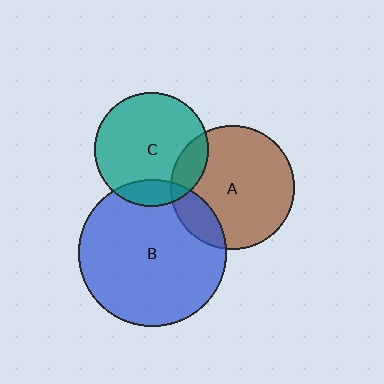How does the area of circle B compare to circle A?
Approximately 1.4 times.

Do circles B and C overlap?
Yes.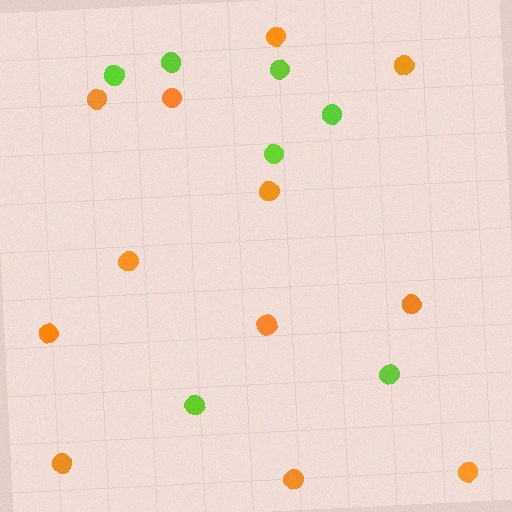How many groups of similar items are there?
There are 2 groups: one group of orange circles (12) and one group of lime circles (7).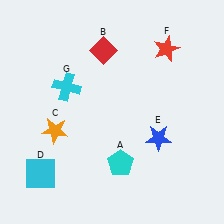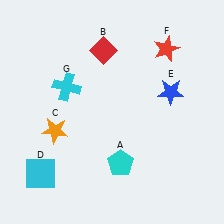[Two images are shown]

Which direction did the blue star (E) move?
The blue star (E) moved up.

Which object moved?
The blue star (E) moved up.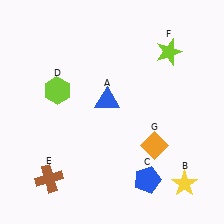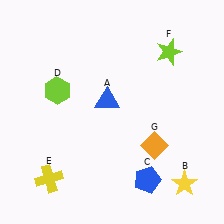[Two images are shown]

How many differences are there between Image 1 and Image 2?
There is 1 difference between the two images.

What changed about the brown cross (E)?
In Image 1, E is brown. In Image 2, it changed to yellow.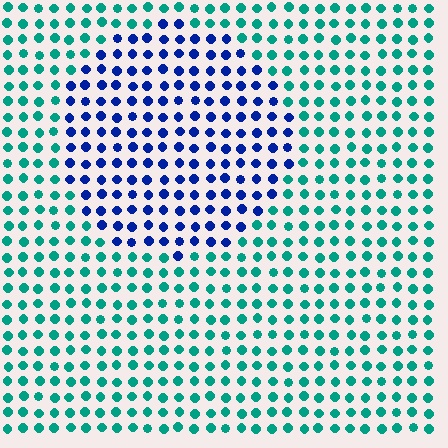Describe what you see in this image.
The image is filled with small teal elements in a uniform arrangement. A circle-shaped region is visible where the elements are tinted to a slightly different hue, forming a subtle color boundary.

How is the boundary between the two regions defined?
The boundary is defined purely by a slight shift in hue (about 59 degrees). Spacing, size, and orientation are identical on both sides.